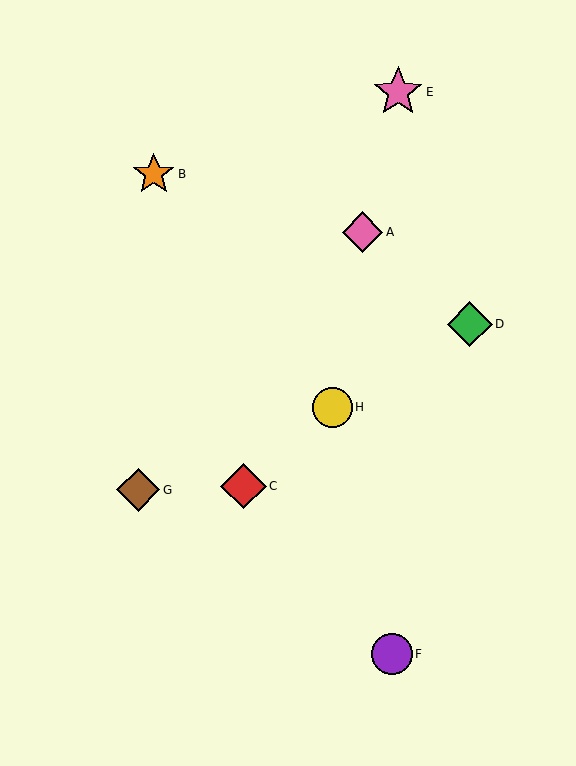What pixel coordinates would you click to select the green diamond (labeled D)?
Click at (470, 324) to select the green diamond D.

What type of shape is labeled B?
Shape B is an orange star.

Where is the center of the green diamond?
The center of the green diamond is at (470, 324).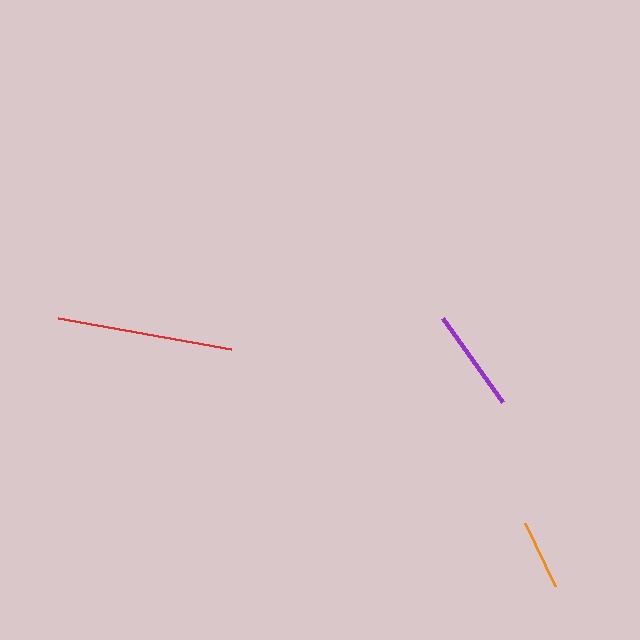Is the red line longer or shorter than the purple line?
The red line is longer than the purple line.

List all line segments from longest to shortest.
From longest to shortest: red, purple, orange.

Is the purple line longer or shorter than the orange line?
The purple line is longer than the orange line.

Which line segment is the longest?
The red line is the longest at approximately 176 pixels.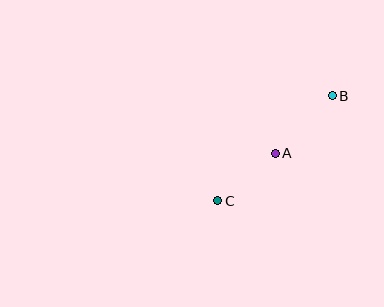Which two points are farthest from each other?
Points B and C are farthest from each other.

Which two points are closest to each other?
Points A and C are closest to each other.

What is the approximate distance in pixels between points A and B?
The distance between A and B is approximately 81 pixels.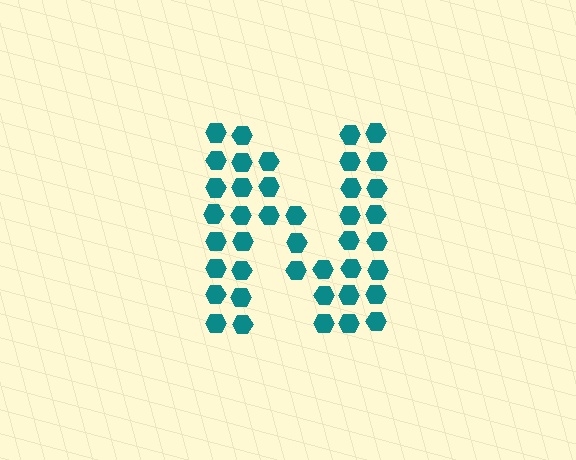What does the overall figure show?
The overall figure shows the letter N.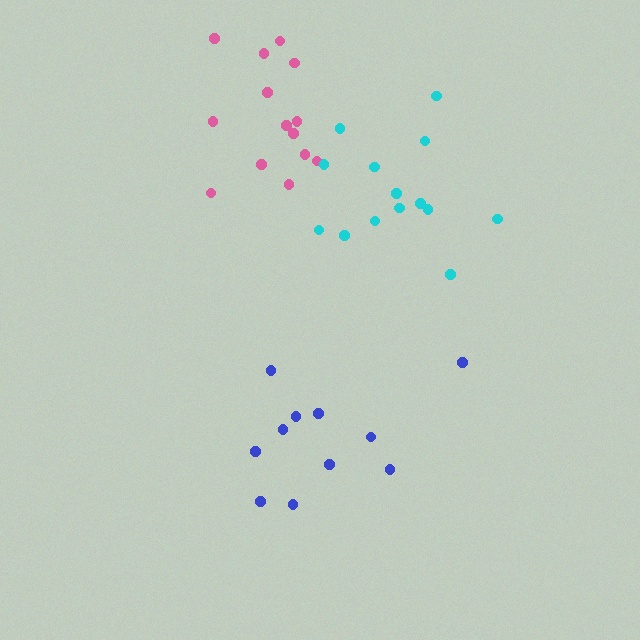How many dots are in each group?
Group 1: 11 dots, Group 2: 14 dots, Group 3: 14 dots (39 total).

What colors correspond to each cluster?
The clusters are colored: blue, pink, cyan.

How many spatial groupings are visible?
There are 3 spatial groupings.